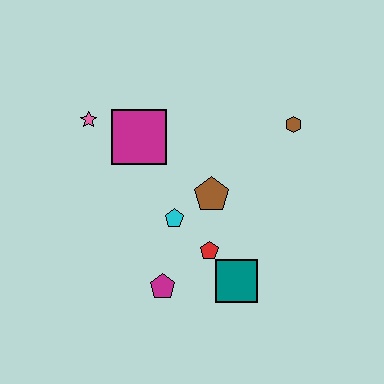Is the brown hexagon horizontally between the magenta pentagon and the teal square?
No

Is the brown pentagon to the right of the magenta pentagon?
Yes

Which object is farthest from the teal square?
The pink star is farthest from the teal square.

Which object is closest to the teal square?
The red pentagon is closest to the teal square.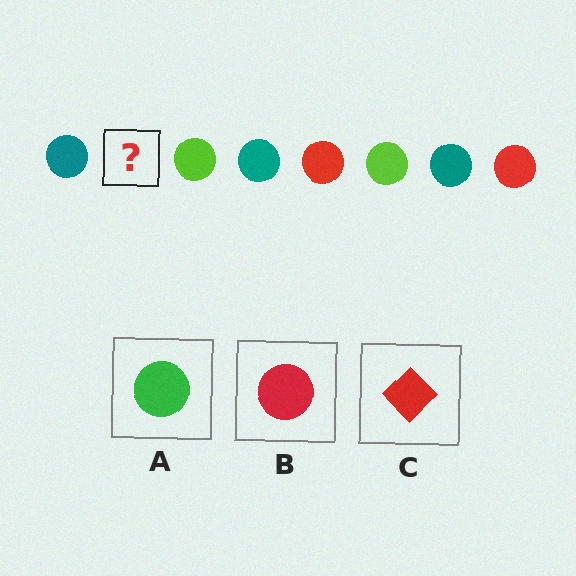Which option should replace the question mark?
Option B.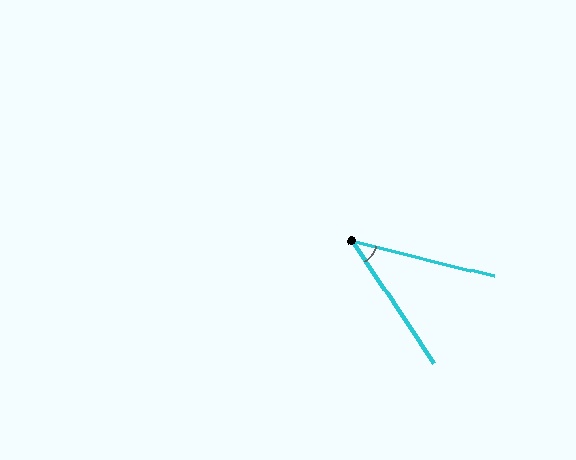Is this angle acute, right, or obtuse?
It is acute.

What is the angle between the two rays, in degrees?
Approximately 43 degrees.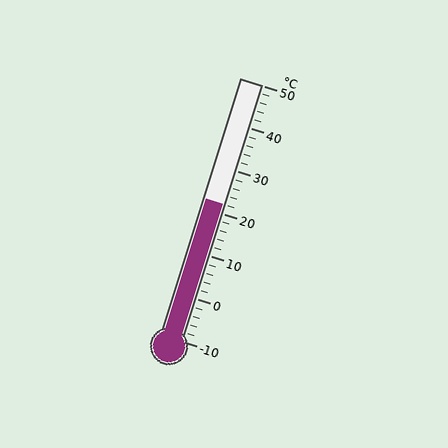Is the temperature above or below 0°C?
The temperature is above 0°C.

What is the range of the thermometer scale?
The thermometer scale ranges from -10°C to 50°C.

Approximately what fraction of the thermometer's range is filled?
The thermometer is filled to approximately 55% of its range.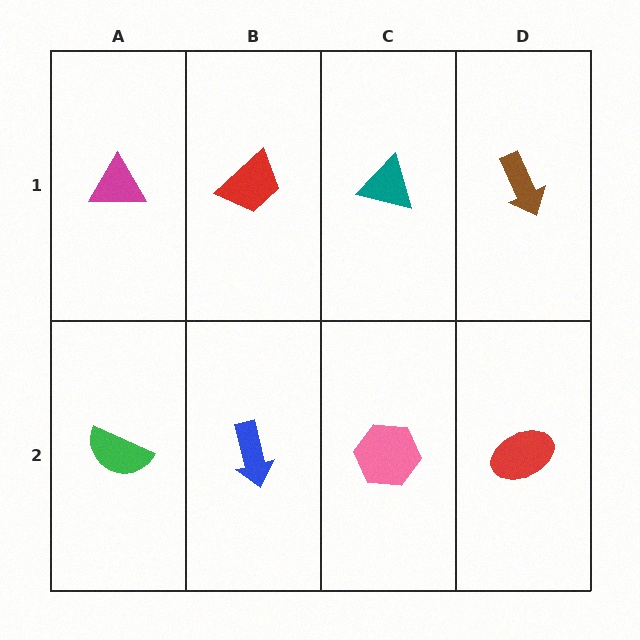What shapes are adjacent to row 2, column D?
A brown arrow (row 1, column D), a pink hexagon (row 2, column C).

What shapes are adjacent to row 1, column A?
A green semicircle (row 2, column A), a red trapezoid (row 1, column B).